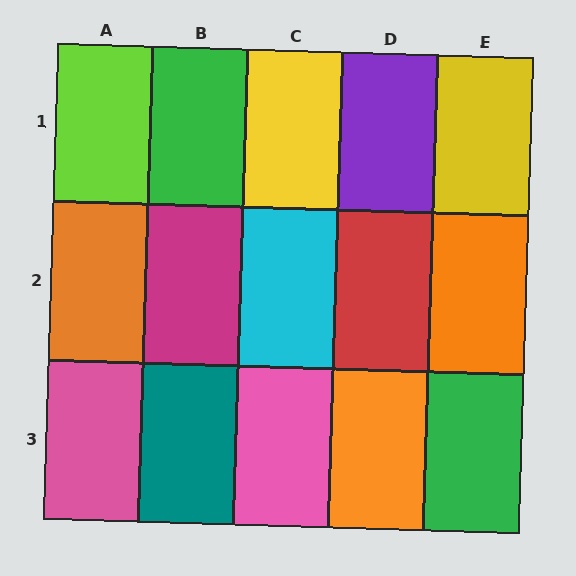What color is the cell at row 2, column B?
Magenta.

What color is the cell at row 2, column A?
Orange.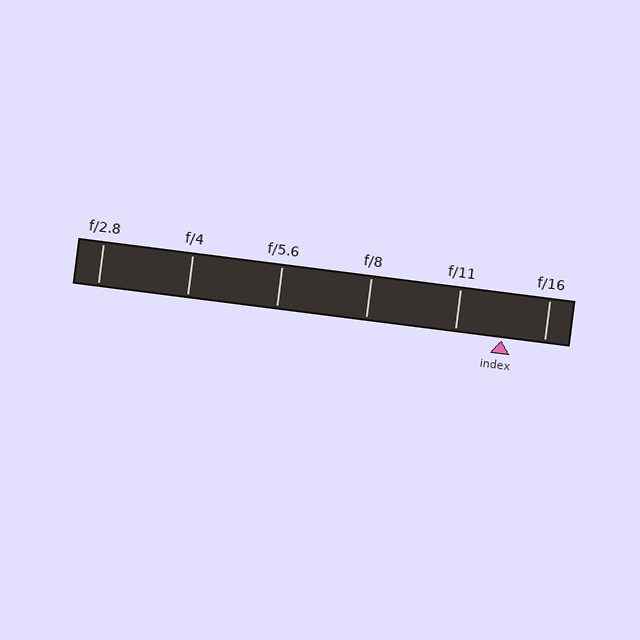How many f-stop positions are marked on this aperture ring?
There are 6 f-stop positions marked.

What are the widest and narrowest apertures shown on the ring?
The widest aperture shown is f/2.8 and the narrowest is f/16.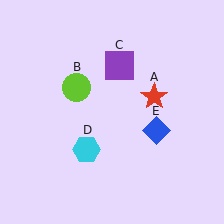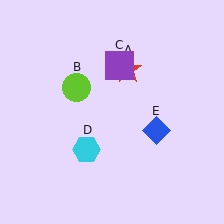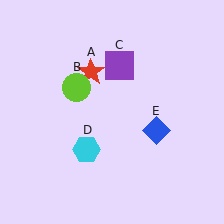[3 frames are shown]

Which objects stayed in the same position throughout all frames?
Lime circle (object B) and purple square (object C) and cyan hexagon (object D) and blue diamond (object E) remained stationary.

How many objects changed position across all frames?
1 object changed position: red star (object A).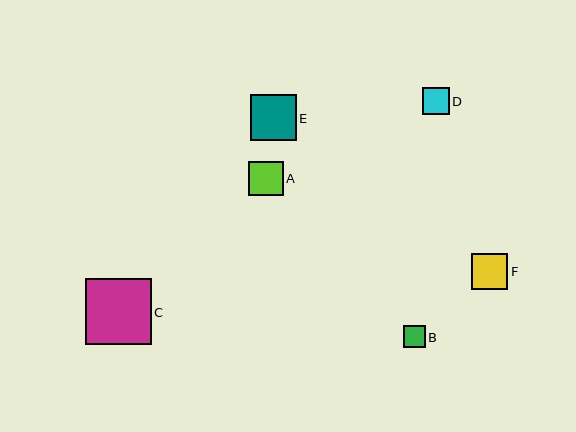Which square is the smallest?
Square B is the smallest with a size of approximately 22 pixels.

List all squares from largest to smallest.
From largest to smallest: C, E, F, A, D, B.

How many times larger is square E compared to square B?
Square E is approximately 2.1 times the size of square B.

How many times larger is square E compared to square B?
Square E is approximately 2.1 times the size of square B.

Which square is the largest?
Square C is the largest with a size of approximately 66 pixels.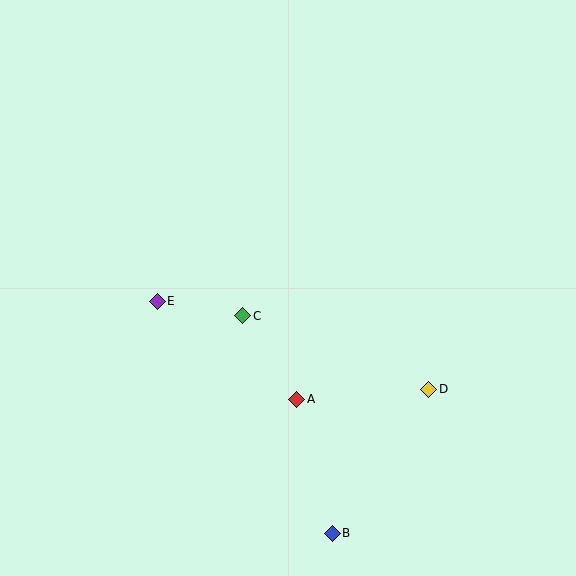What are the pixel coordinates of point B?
Point B is at (332, 533).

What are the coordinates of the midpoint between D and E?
The midpoint between D and E is at (293, 345).